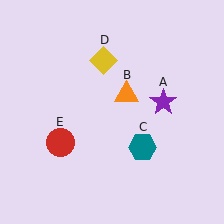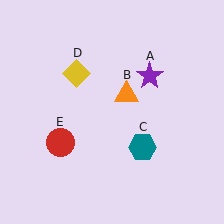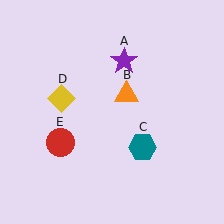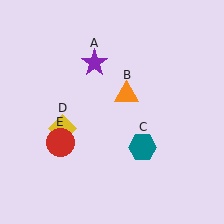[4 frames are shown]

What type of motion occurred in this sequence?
The purple star (object A), yellow diamond (object D) rotated counterclockwise around the center of the scene.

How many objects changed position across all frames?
2 objects changed position: purple star (object A), yellow diamond (object D).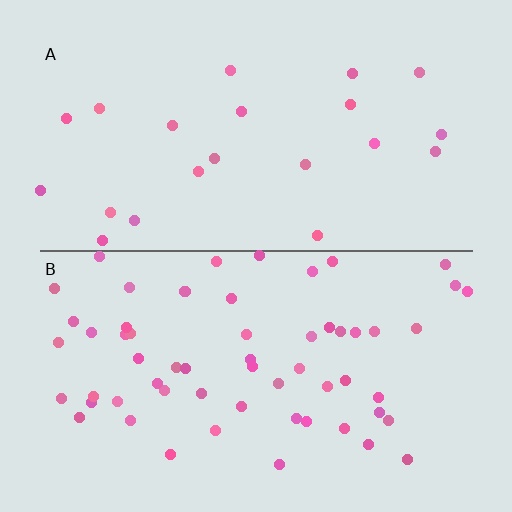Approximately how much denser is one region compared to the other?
Approximately 2.8× — region B over region A.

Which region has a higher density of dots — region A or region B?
B (the bottom).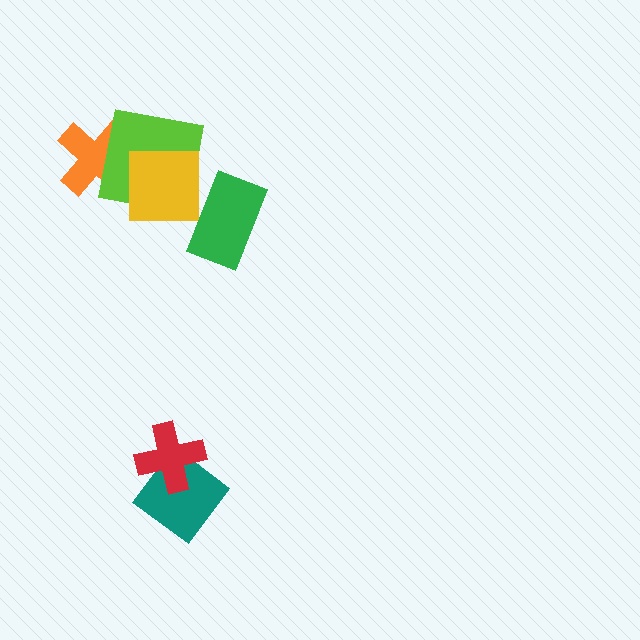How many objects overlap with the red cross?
1 object overlaps with the red cross.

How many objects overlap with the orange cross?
1 object overlaps with the orange cross.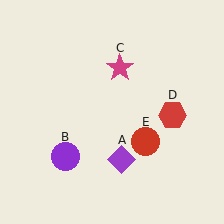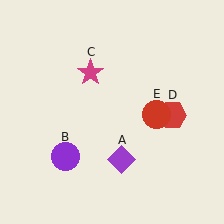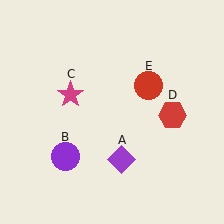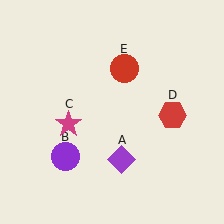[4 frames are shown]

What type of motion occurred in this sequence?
The magenta star (object C), red circle (object E) rotated counterclockwise around the center of the scene.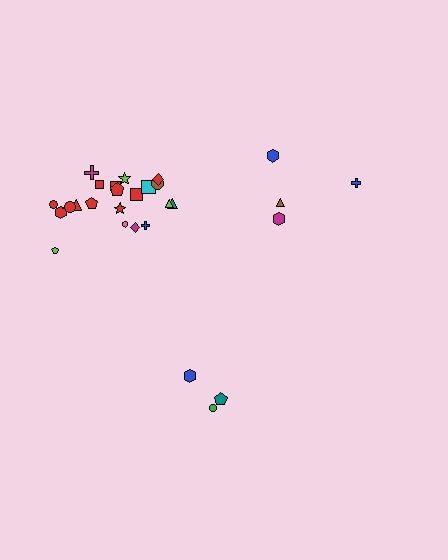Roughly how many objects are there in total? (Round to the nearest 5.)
Roughly 30 objects in total.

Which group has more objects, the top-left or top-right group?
The top-left group.